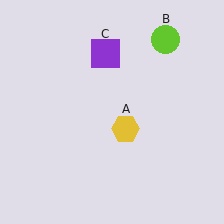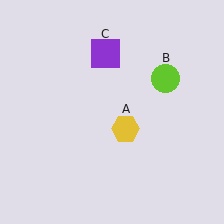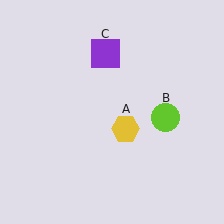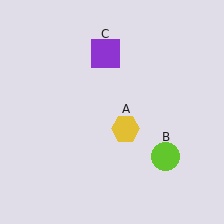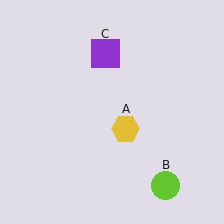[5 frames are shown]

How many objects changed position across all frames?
1 object changed position: lime circle (object B).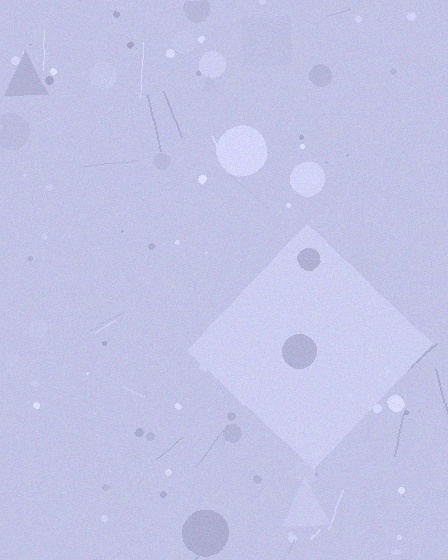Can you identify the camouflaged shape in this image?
The camouflaged shape is a diamond.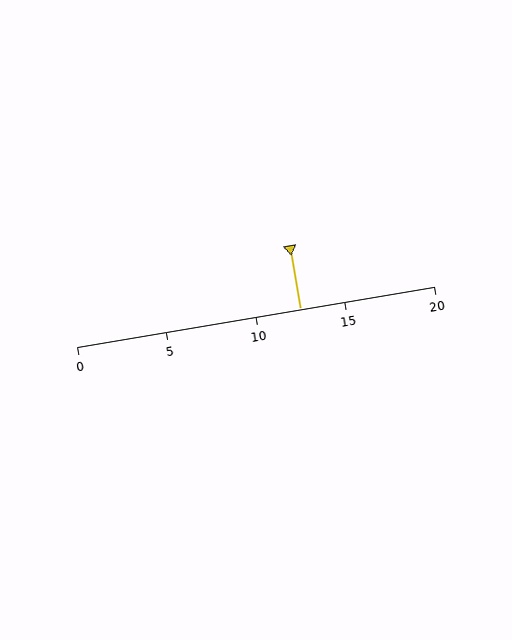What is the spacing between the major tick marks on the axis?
The major ticks are spaced 5 apart.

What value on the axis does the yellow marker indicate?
The marker indicates approximately 12.5.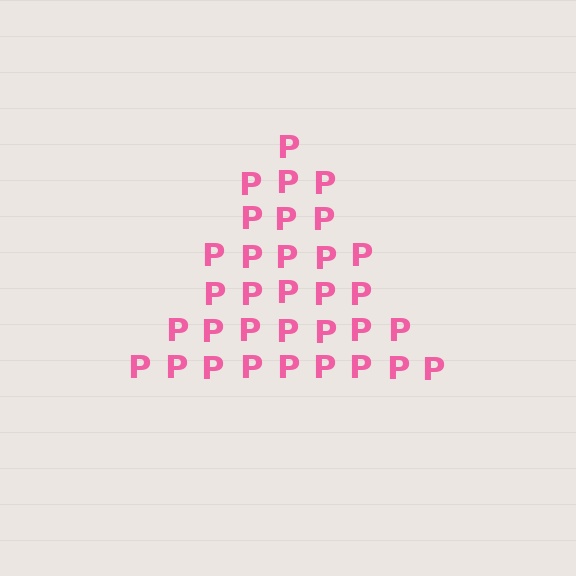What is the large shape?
The large shape is a triangle.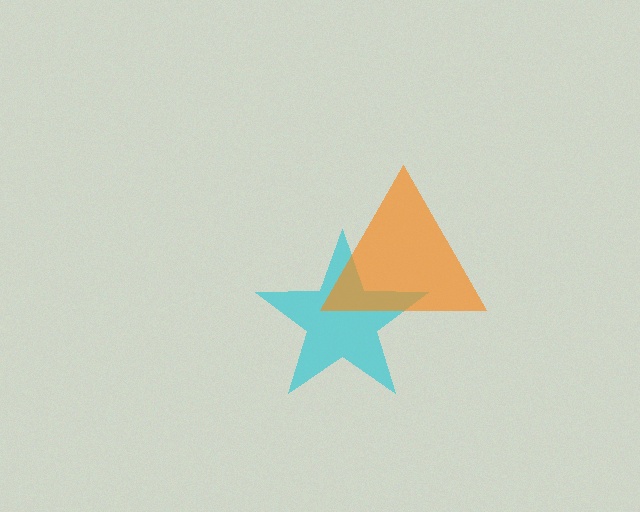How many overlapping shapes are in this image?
There are 2 overlapping shapes in the image.